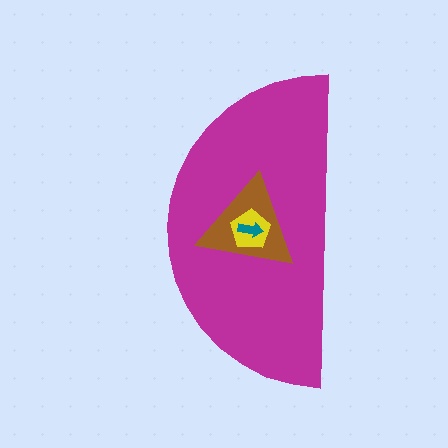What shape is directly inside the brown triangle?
The yellow pentagon.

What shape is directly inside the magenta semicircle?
The brown triangle.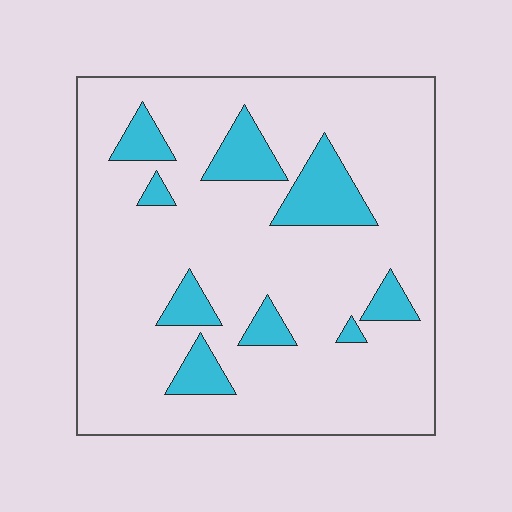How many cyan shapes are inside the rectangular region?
9.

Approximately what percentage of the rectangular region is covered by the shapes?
Approximately 15%.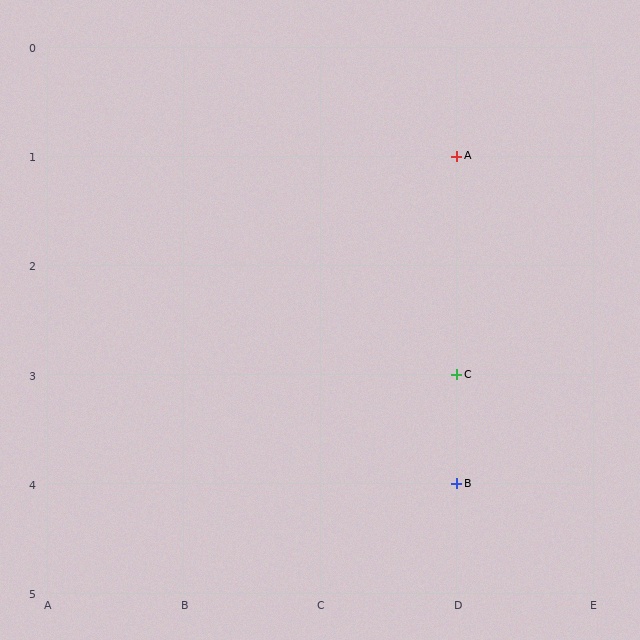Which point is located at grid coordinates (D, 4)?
Point B is at (D, 4).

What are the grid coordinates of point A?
Point A is at grid coordinates (D, 1).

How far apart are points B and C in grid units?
Points B and C are 1 row apart.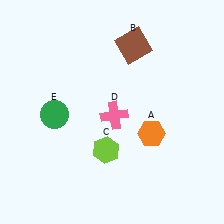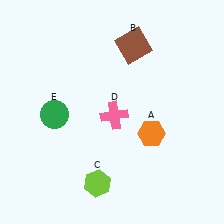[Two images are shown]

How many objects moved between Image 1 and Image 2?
1 object moved between the two images.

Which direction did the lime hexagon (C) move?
The lime hexagon (C) moved down.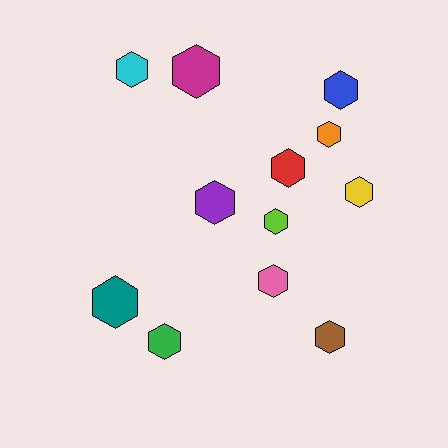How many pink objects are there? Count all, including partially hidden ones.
There is 1 pink object.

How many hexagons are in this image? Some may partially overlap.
There are 12 hexagons.